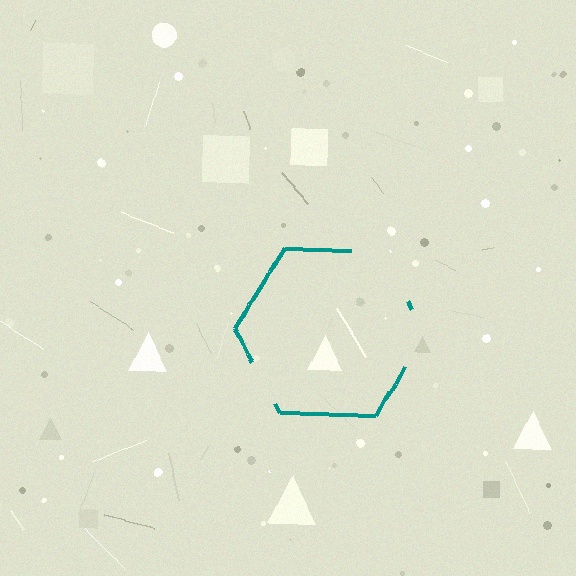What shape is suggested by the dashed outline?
The dashed outline suggests a hexagon.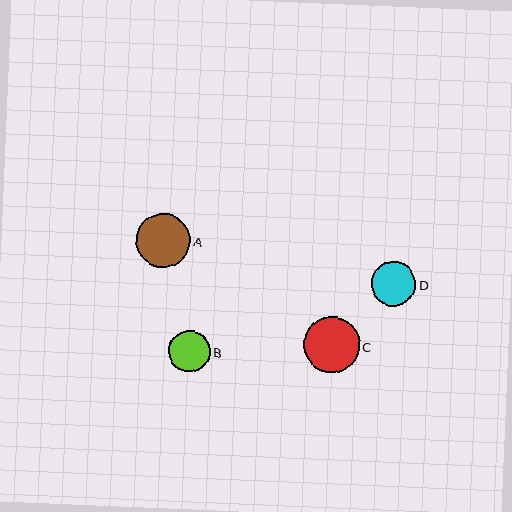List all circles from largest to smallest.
From largest to smallest: C, A, D, B.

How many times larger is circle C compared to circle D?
Circle C is approximately 1.3 times the size of circle D.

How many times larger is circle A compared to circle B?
Circle A is approximately 1.3 times the size of circle B.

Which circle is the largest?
Circle C is the largest with a size of approximately 56 pixels.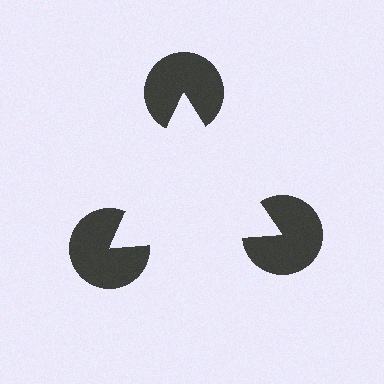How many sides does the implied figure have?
3 sides.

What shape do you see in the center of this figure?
An illusory triangle — its edges are inferred from the aligned wedge cuts in the pac-man discs, not physically drawn.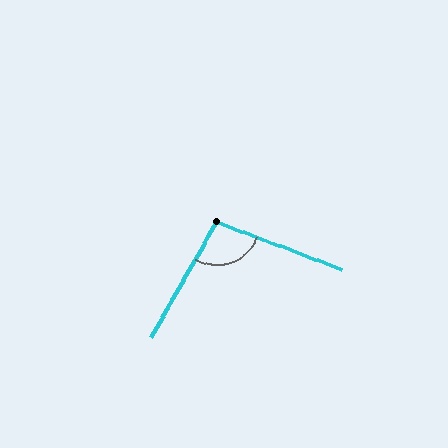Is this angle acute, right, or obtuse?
It is obtuse.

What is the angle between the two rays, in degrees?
Approximately 99 degrees.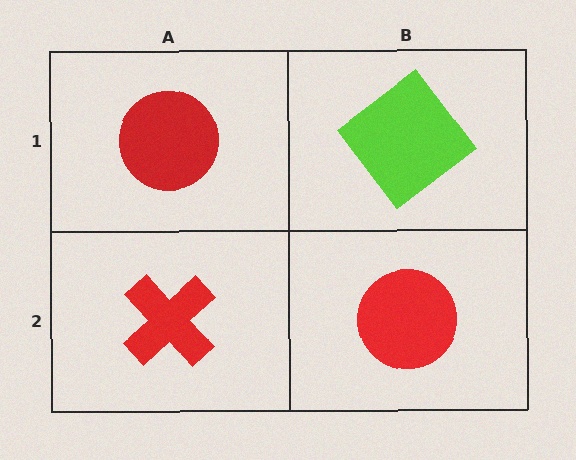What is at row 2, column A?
A red cross.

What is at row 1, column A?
A red circle.